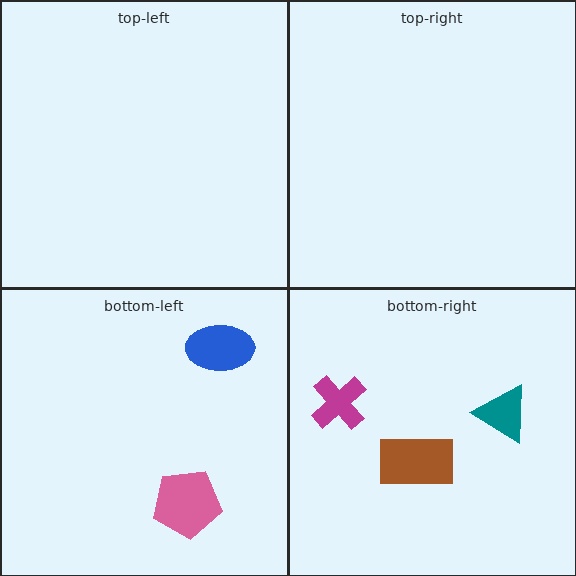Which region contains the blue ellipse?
The bottom-left region.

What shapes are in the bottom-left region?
The pink pentagon, the blue ellipse.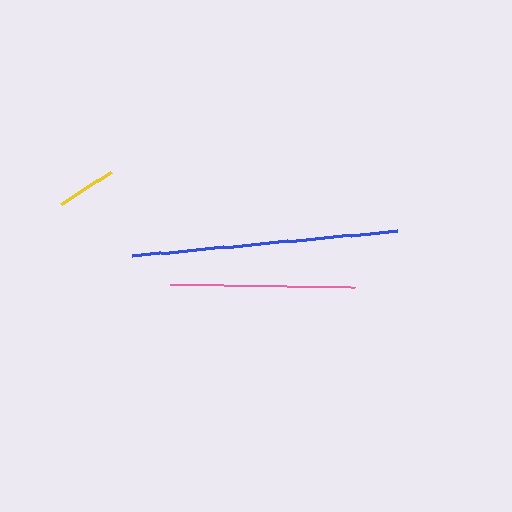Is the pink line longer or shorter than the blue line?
The blue line is longer than the pink line.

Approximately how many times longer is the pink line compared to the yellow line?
The pink line is approximately 3.1 times the length of the yellow line.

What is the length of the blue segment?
The blue segment is approximately 267 pixels long.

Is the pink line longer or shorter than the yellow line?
The pink line is longer than the yellow line.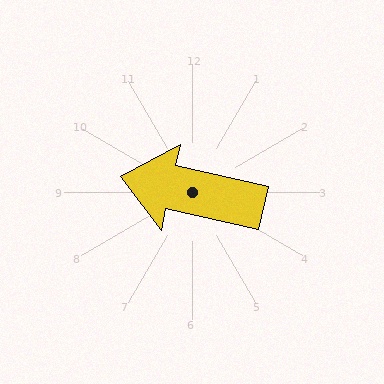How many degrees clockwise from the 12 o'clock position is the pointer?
Approximately 282 degrees.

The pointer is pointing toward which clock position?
Roughly 9 o'clock.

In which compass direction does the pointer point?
West.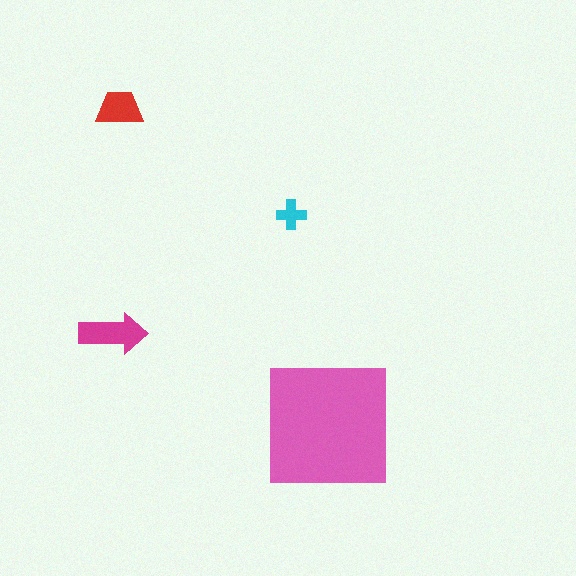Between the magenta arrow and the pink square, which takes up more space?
The pink square.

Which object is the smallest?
The cyan cross.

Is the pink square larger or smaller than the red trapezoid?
Larger.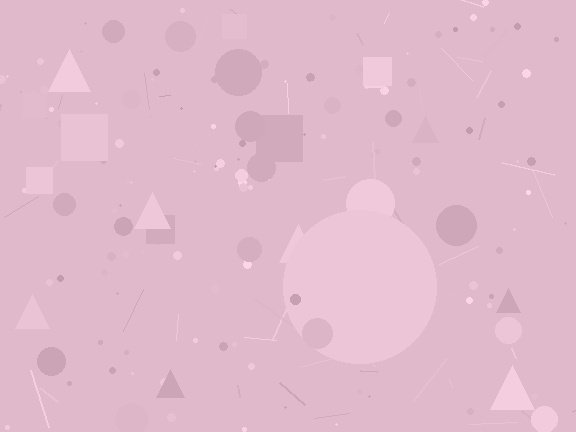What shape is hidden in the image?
A circle is hidden in the image.